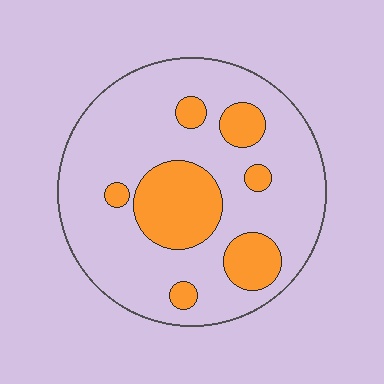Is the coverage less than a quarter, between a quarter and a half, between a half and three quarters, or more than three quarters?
Less than a quarter.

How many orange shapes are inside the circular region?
7.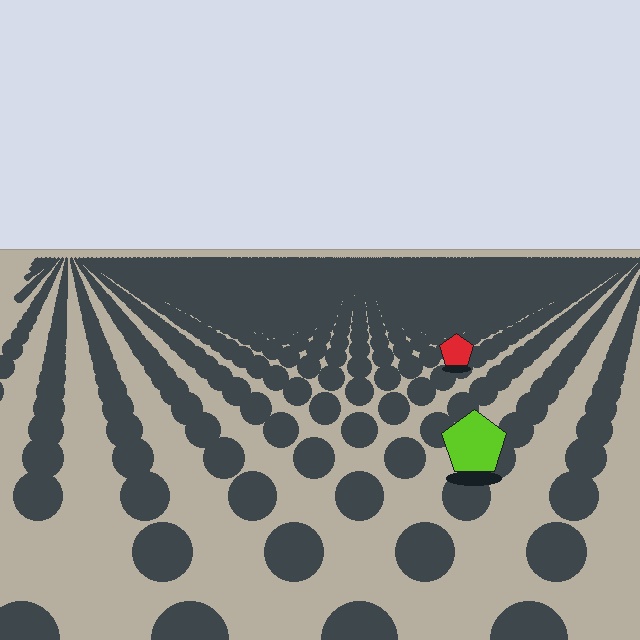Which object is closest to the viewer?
The lime pentagon is closest. The texture marks near it are larger and more spread out.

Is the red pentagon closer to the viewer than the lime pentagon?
No. The lime pentagon is closer — you can tell from the texture gradient: the ground texture is coarser near it.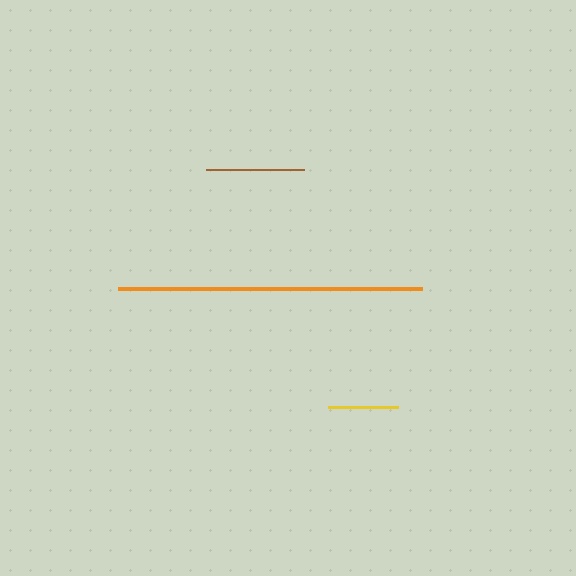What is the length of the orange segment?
The orange segment is approximately 304 pixels long.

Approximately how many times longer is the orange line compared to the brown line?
The orange line is approximately 3.1 times the length of the brown line.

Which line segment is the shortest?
The yellow line is the shortest at approximately 70 pixels.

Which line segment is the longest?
The orange line is the longest at approximately 304 pixels.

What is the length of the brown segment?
The brown segment is approximately 97 pixels long.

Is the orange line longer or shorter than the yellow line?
The orange line is longer than the yellow line.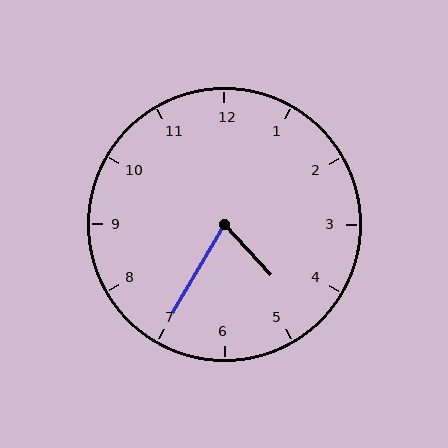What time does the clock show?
4:35.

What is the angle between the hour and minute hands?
Approximately 72 degrees.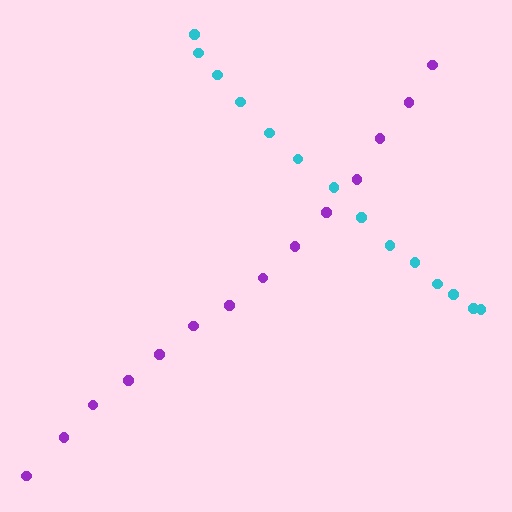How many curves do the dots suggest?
There are 2 distinct paths.